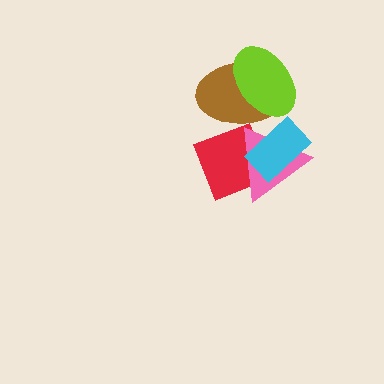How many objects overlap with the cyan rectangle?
3 objects overlap with the cyan rectangle.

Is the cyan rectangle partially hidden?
No, no other shape covers it.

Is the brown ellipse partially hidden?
Yes, it is partially covered by another shape.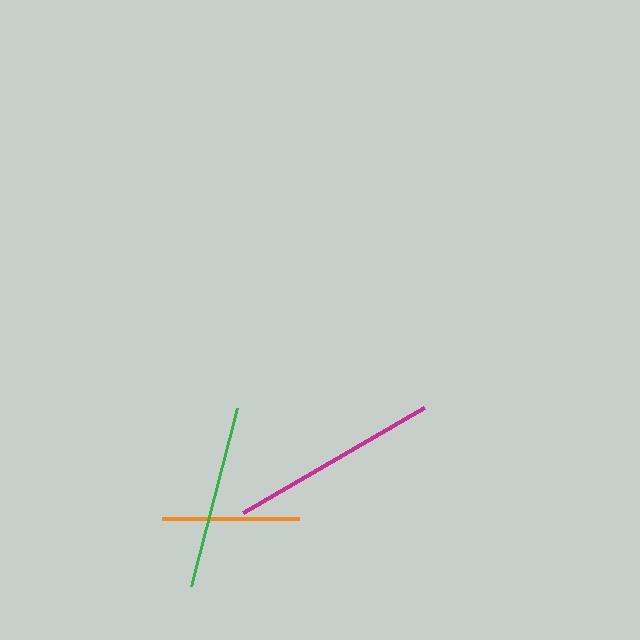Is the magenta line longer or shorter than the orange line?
The magenta line is longer than the orange line.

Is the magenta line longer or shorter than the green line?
The magenta line is longer than the green line.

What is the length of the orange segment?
The orange segment is approximately 137 pixels long.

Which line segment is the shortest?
The orange line is the shortest at approximately 137 pixels.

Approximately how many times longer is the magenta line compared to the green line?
The magenta line is approximately 1.1 times the length of the green line.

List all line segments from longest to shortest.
From longest to shortest: magenta, green, orange.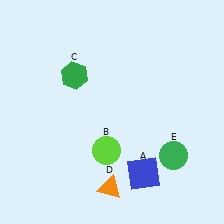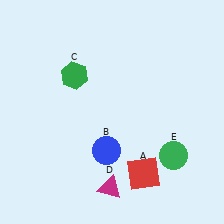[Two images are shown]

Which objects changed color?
A changed from blue to red. B changed from lime to blue. D changed from orange to magenta.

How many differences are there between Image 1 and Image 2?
There are 3 differences between the two images.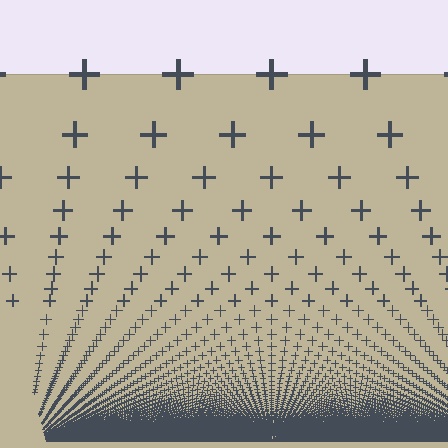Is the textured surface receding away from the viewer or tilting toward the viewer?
The surface appears to tilt toward the viewer. Texture elements get larger and sparser toward the top.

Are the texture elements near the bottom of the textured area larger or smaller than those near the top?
Smaller. The gradient is inverted — elements near the bottom are smaller and denser.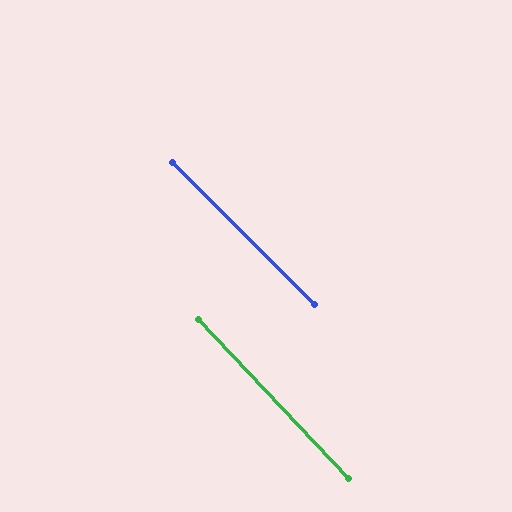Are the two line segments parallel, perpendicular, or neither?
Parallel — their directions differ by only 1.7°.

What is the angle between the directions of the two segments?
Approximately 2 degrees.